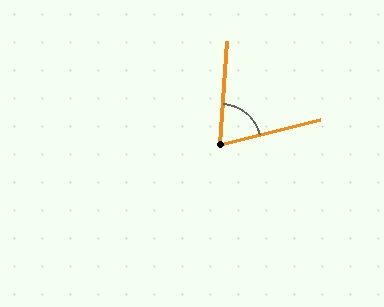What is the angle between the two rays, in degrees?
Approximately 72 degrees.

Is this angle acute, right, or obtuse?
It is acute.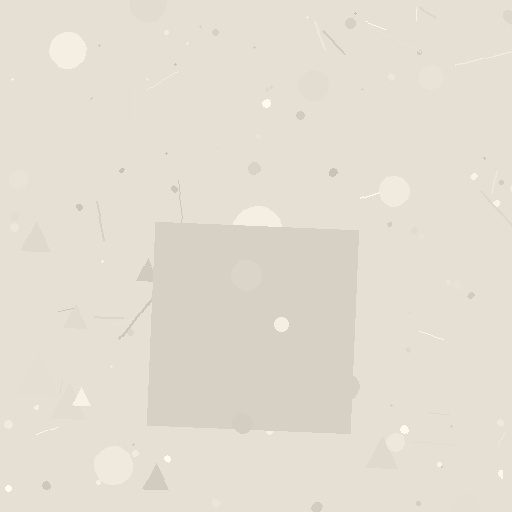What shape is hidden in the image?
A square is hidden in the image.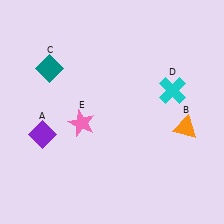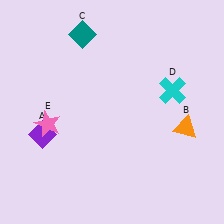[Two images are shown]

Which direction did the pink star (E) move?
The pink star (E) moved left.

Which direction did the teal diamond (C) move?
The teal diamond (C) moved up.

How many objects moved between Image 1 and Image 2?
2 objects moved between the two images.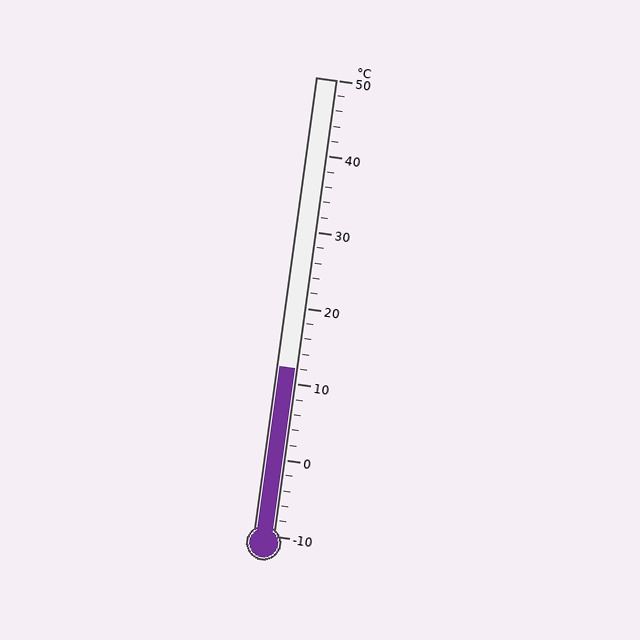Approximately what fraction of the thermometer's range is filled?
The thermometer is filled to approximately 35% of its range.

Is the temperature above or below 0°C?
The temperature is above 0°C.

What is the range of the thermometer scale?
The thermometer scale ranges from -10°C to 50°C.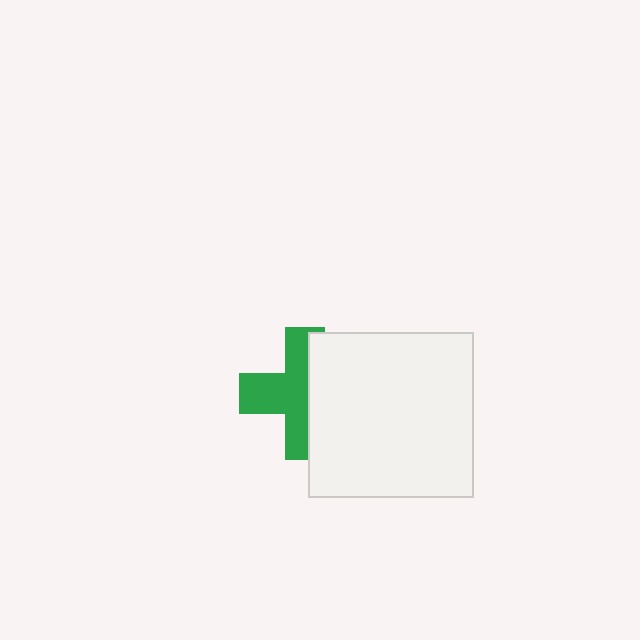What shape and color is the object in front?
The object in front is a white square.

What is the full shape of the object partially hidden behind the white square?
The partially hidden object is a green cross.